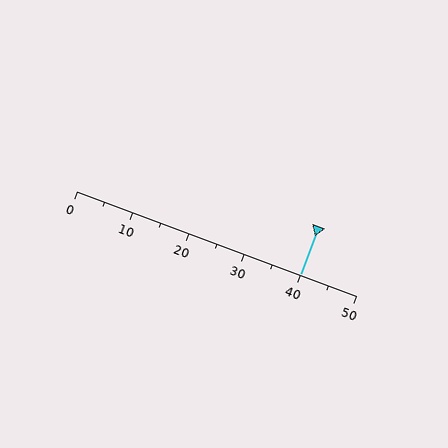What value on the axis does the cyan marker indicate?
The marker indicates approximately 40.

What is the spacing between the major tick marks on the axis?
The major ticks are spaced 10 apart.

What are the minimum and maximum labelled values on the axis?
The axis runs from 0 to 50.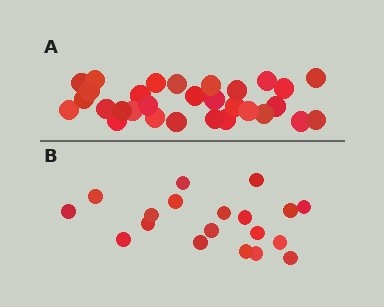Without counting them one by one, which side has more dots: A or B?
Region A (the top region) has more dots.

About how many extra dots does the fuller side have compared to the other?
Region A has roughly 12 or so more dots than region B.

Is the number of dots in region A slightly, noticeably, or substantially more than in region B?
Region A has substantially more. The ratio is roughly 1.6 to 1.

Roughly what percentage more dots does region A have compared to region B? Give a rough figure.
About 60% more.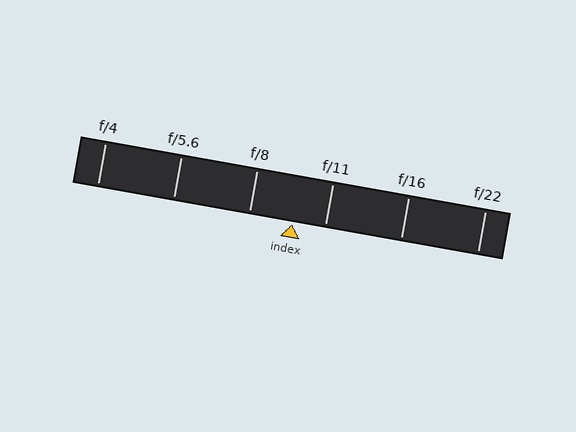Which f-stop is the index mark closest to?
The index mark is closest to f/11.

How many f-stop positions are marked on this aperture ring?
There are 6 f-stop positions marked.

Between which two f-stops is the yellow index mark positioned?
The index mark is between f/8 and f/11.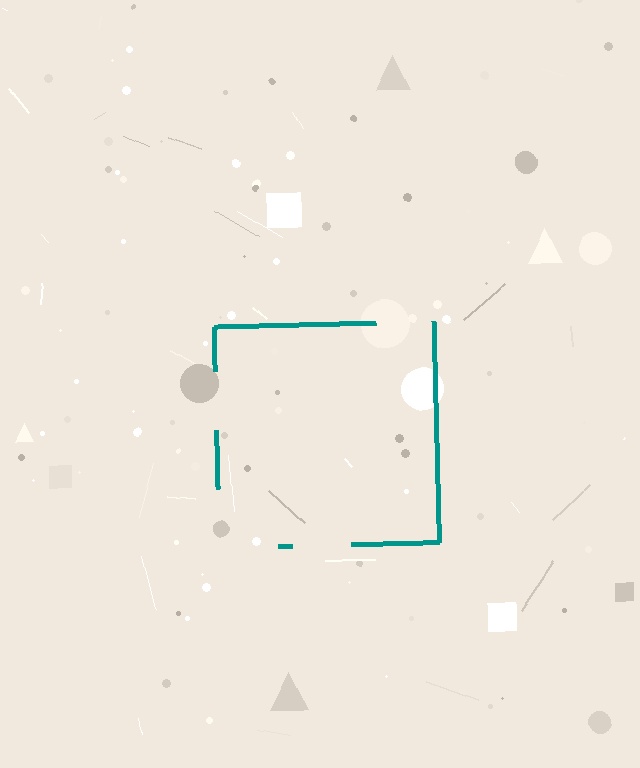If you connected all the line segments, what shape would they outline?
They would outline a square.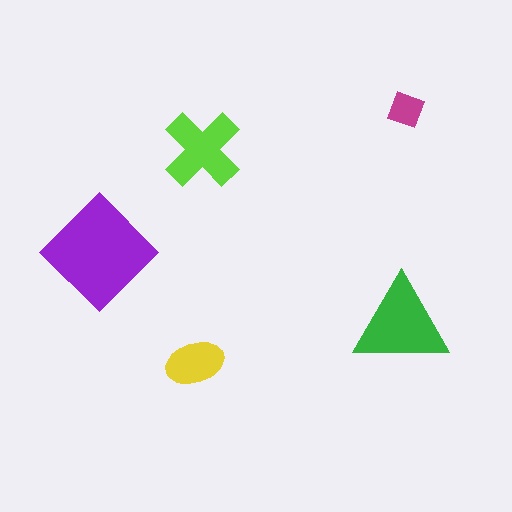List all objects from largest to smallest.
The purple diamond, the green triangle, the lime cross, the yellow ellipse, the magenta square.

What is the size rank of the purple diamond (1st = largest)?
1st.